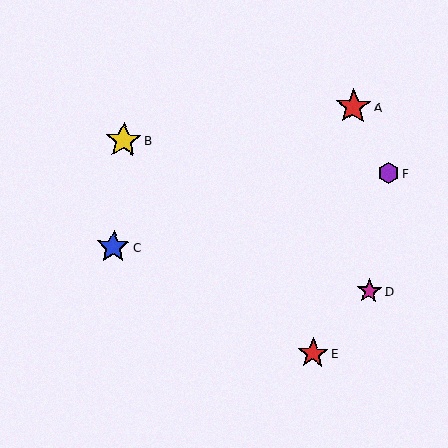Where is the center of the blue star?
The center of the blue star is at (113, 247).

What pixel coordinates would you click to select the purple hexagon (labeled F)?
Click at (388, 173) to select the purple hexagon F.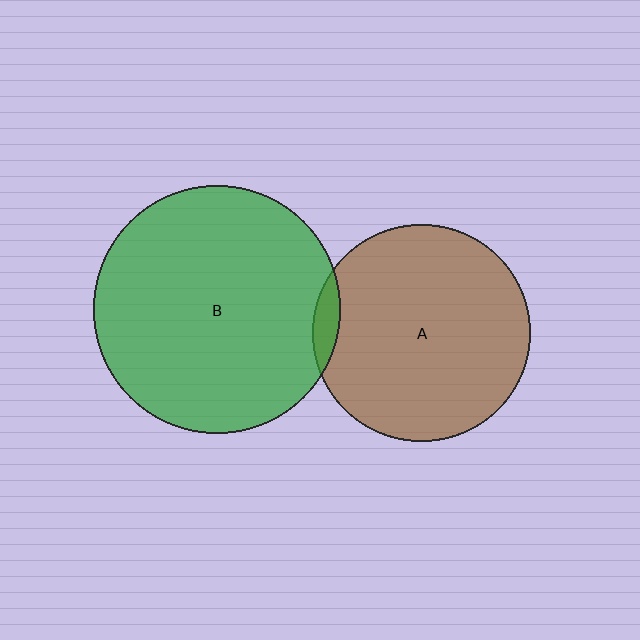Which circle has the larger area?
Circle B (green).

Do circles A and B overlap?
Yes.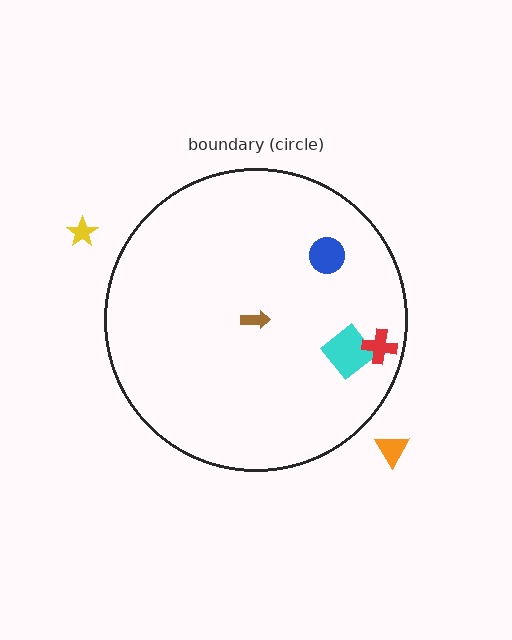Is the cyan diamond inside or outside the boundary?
Inside.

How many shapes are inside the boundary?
4 inside, 2 outside.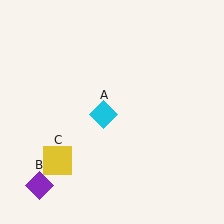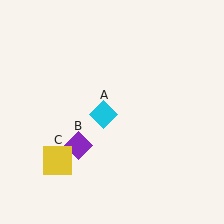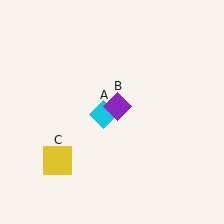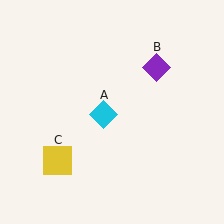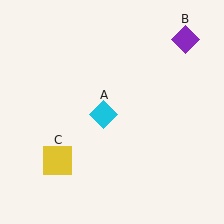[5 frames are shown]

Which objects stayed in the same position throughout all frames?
Cyan diamond (object A) and yellow square (object C) remained stationary.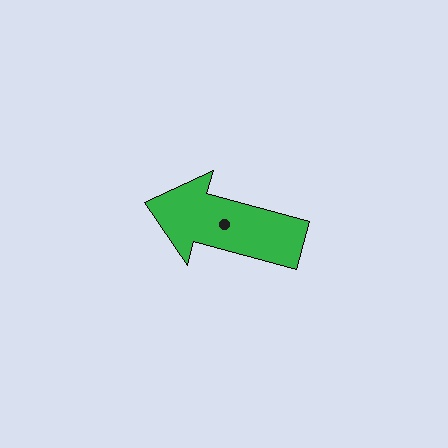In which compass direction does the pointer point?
West.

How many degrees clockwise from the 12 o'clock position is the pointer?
Approximately 285 degrees.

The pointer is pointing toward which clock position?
Roughly 10 o'clock.